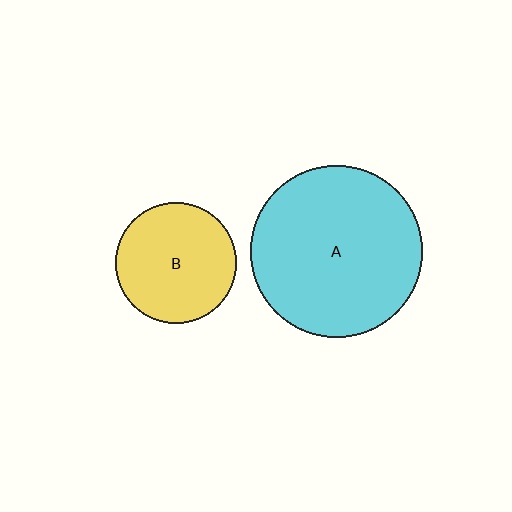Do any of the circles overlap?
No, none of the circles overlap.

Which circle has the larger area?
Circle A (cyan).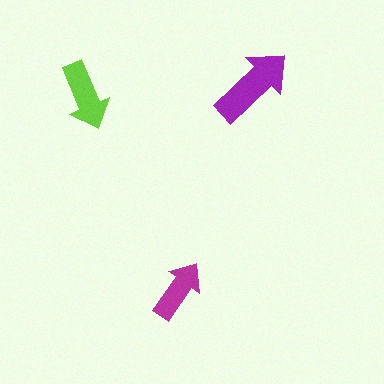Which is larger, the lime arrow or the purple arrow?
The purple one.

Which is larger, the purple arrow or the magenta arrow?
The purple one.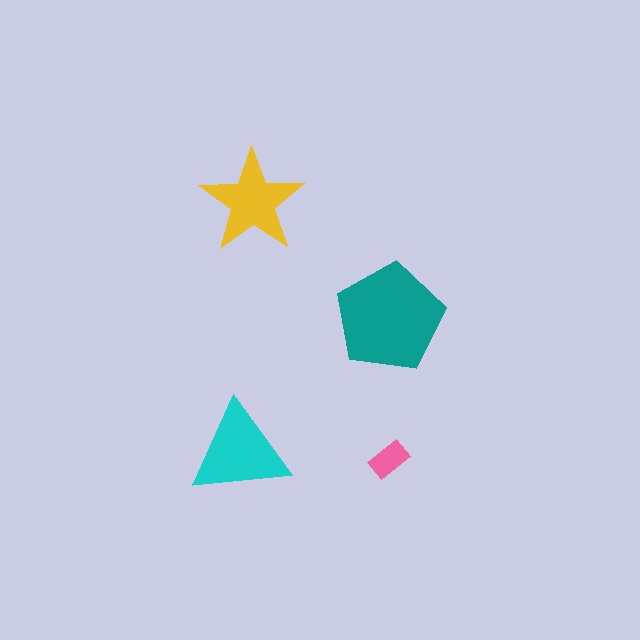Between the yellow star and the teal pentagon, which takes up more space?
The teal pentagon.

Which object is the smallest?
The pink rectangle.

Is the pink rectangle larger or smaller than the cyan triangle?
Smaller.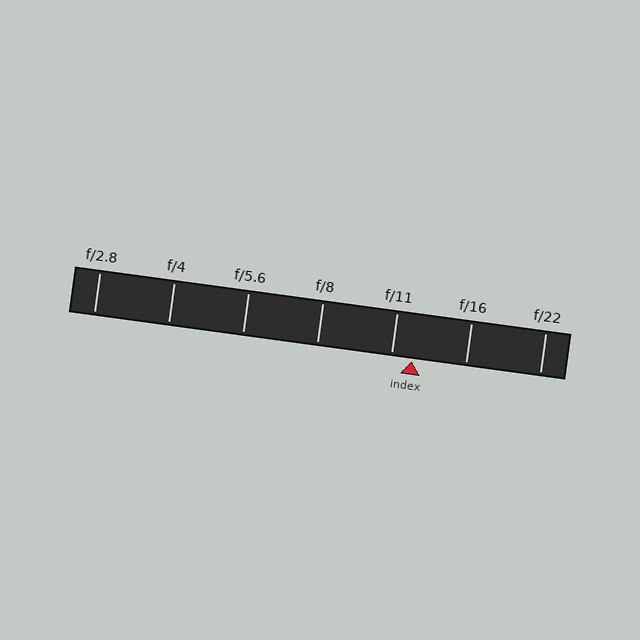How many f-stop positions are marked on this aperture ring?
There are 7 f-stop positions marked.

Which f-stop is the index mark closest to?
The index mark is closest to f/11.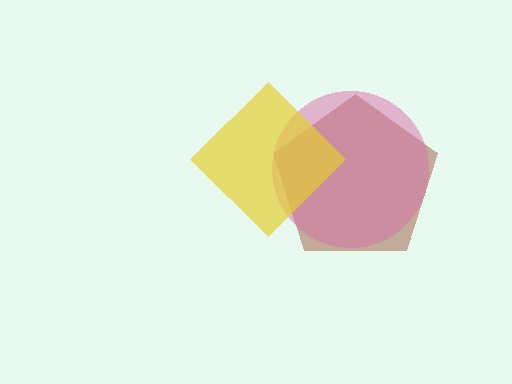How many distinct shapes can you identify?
There are 3 distinct shapes: a brown pentagon, a pink circle, a yellow diamond.